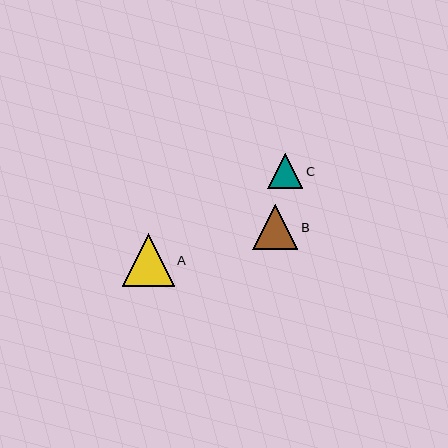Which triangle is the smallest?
Triangle C is the smallest with a size of approximately 35 pixels.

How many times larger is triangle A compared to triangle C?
Triangle A is approximately 1.5 times the size of triangle C.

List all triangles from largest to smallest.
From largest to smallest: A, B, C.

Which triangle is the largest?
Triangle A is the largest with a size of approximately 52 pixels.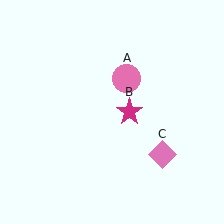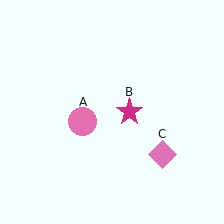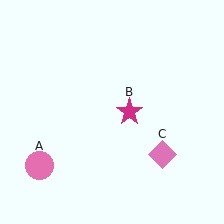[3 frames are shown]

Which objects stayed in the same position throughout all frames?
Magenta star (object B) and pink diamond (object C) remained stationary.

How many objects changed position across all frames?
1 object changed position: pink circle (object A).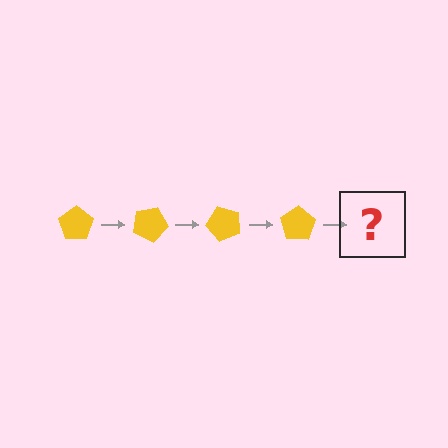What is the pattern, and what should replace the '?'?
The pattern is that the pentagon rotates 25 degrees each step. The '?' should be a yellow pentagon rotated 100 degrees.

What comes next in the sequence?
The next element should be a yellow pentagon rotated 100 degrees.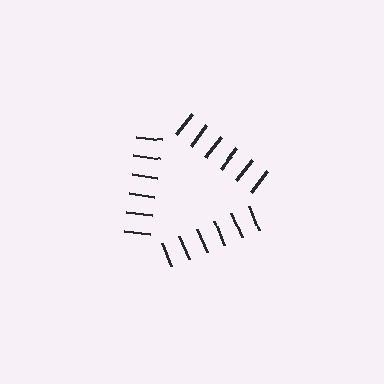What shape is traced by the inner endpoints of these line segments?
An illusory triangle — the line segments terminate on its edges but no continuous stroke is drawn.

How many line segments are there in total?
18 — 6 along each of the 3 edges.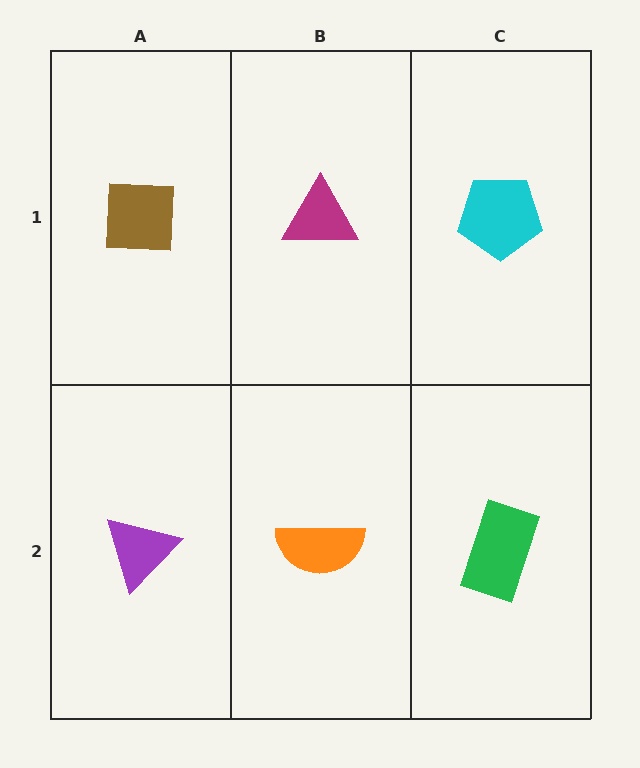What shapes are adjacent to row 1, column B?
An orange semicircle (row 2, column B), a brown square (row 1, column A), a cyan pentagon (row 1, column C).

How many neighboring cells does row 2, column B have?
3.